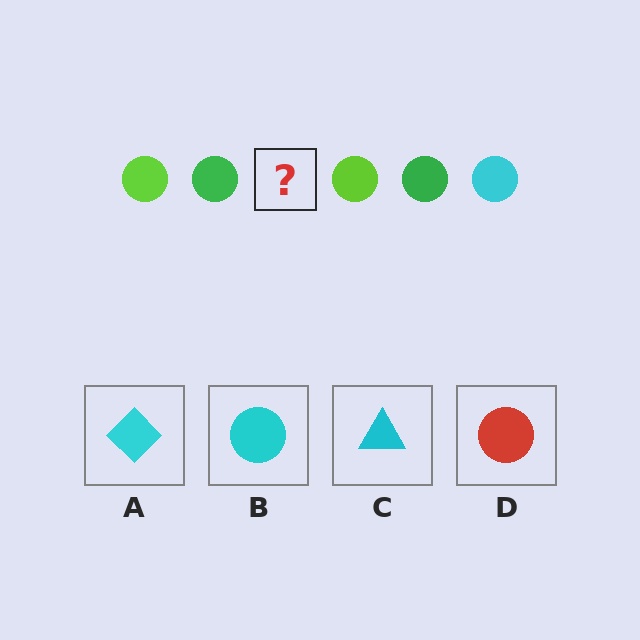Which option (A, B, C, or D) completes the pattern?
B.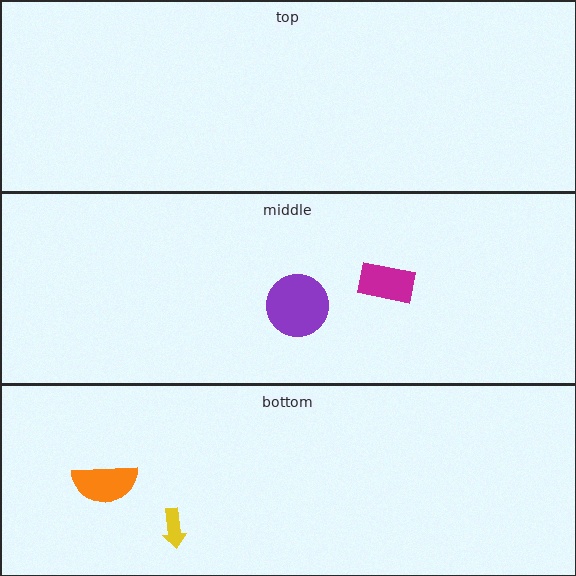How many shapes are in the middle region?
2.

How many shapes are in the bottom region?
2.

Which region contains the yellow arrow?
The bottom region.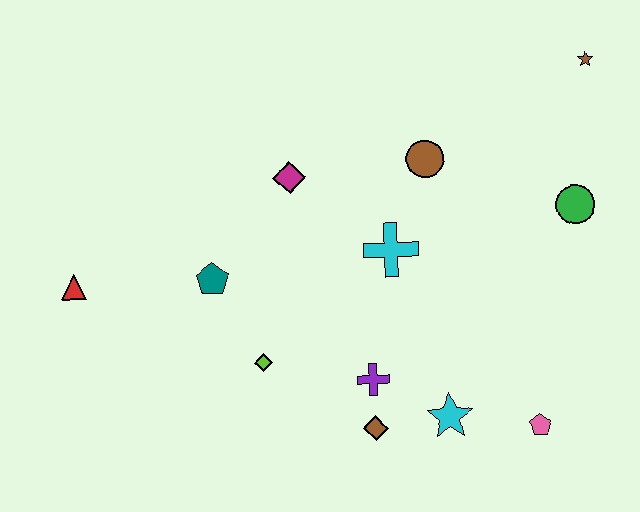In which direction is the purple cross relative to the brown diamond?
The purple cross is above the brown diamond.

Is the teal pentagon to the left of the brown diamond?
Yes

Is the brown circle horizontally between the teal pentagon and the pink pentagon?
Yes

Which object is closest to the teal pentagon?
The lime diamond is closest to the teal pentagon.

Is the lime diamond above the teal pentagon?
No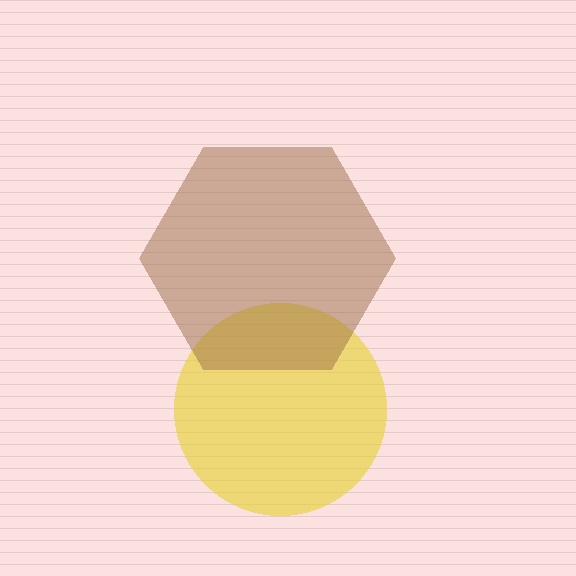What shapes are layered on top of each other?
The layered shapes are: a yellow circle, a brown hexagon.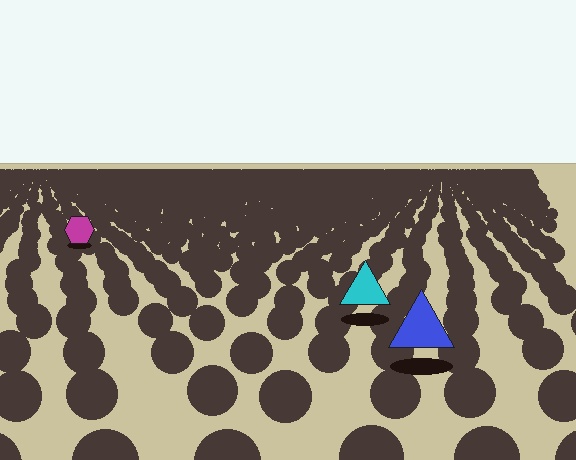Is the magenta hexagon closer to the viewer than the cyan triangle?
No. The cyan triangle is closer — you can tell from the texture gradient: the ground texture is coarser near it.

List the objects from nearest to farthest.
From nearest to farthest: the blue triangle, the cyan triangle, the magenta hexagon.